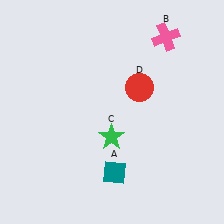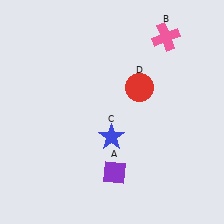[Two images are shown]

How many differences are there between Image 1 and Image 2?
There are 2 differences between the two images.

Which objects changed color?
A changed from teal to purple. C changed from green to blue.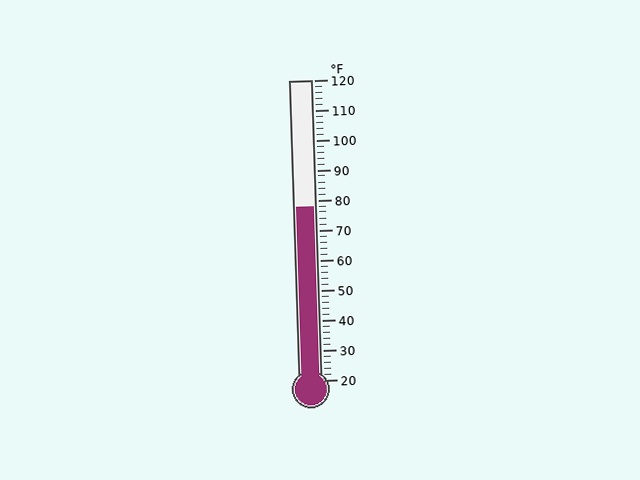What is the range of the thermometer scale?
The thermometer scale ranges from 20°F to 120°F.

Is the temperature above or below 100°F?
The temperature is below 100°F.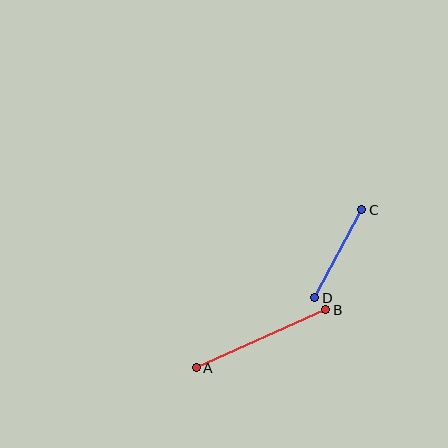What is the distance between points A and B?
The distance is approximately 142 pixels.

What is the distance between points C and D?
The distance is approximately 100 pixels.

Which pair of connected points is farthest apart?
Points A and B are farthest apart.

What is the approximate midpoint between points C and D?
The midpoint is at approximately (338, 254) pixels.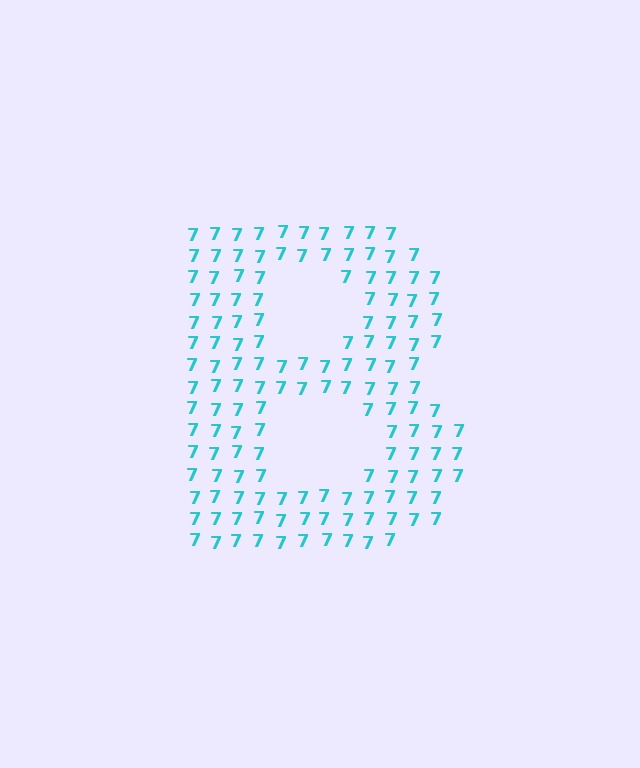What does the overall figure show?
The overall figure shows the letter B.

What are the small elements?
The small elements are digit 7's.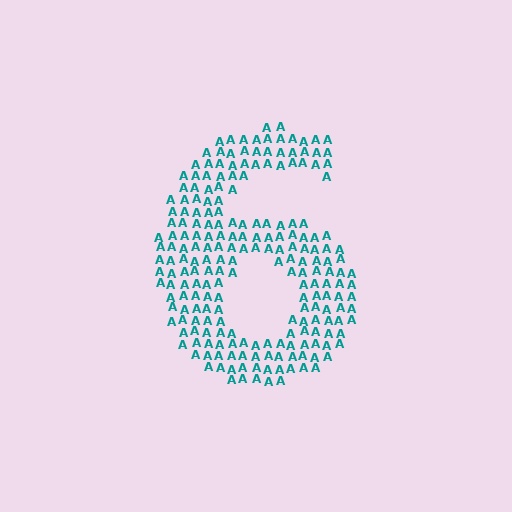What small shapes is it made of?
It is made of small letter A's.